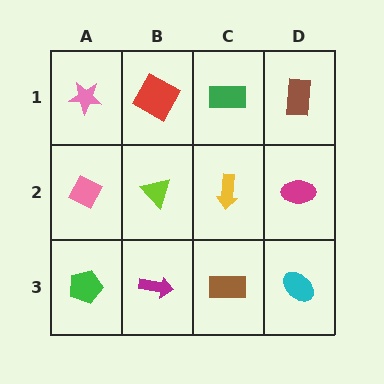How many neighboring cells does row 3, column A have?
2.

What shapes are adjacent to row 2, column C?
A green rectangle (row 1, column C), a brown rectangle (row 3, column C), a lime triangle (row 2, column B), a magenta ellipse (row 2, column D).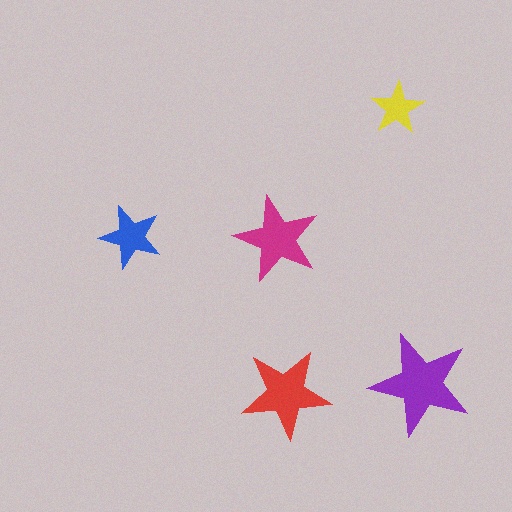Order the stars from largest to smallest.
the purple one, the red one, the magenta one, the blue one, the yellow one.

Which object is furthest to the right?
The purple star is rightmost.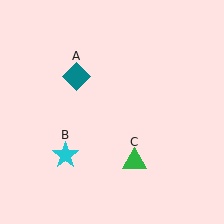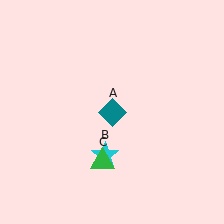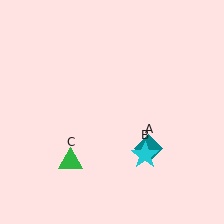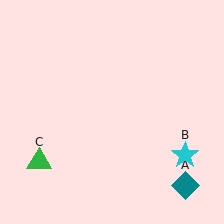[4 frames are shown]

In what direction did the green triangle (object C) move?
The green triangle (object C) moved left.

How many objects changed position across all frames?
3 objects changed position: teal diamond (object A), cyan star (object B), green triangle (object C).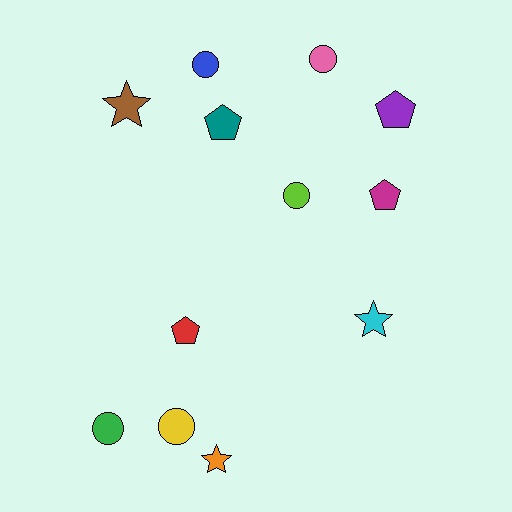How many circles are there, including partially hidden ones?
There are 5 circles.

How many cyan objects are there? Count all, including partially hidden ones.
There is 1 cyan object.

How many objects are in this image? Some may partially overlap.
There are 12 objects.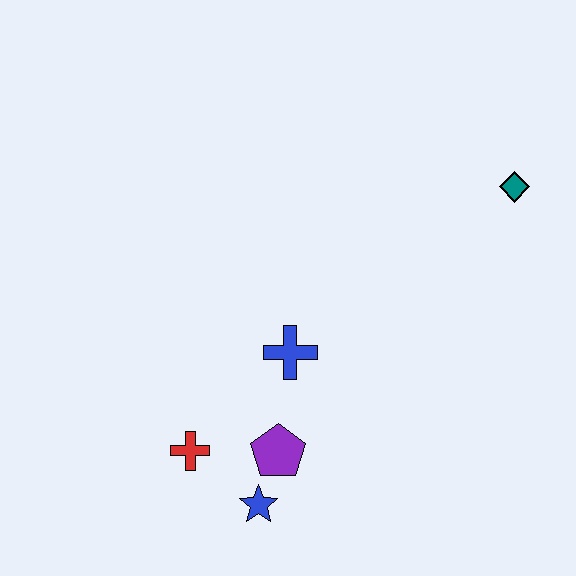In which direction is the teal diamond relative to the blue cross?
The teal diamond is to the right of the blue cross.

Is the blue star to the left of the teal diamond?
Yes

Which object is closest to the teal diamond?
The blue cross is closest to the teal diamond.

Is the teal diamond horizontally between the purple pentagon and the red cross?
No